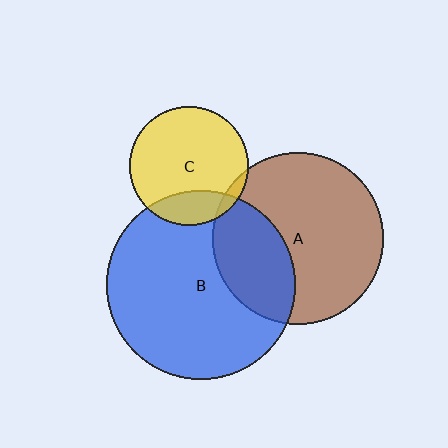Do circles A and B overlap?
Yes.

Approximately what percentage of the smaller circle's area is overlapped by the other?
Approximately 30%.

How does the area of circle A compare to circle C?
Approximately 2.0 times.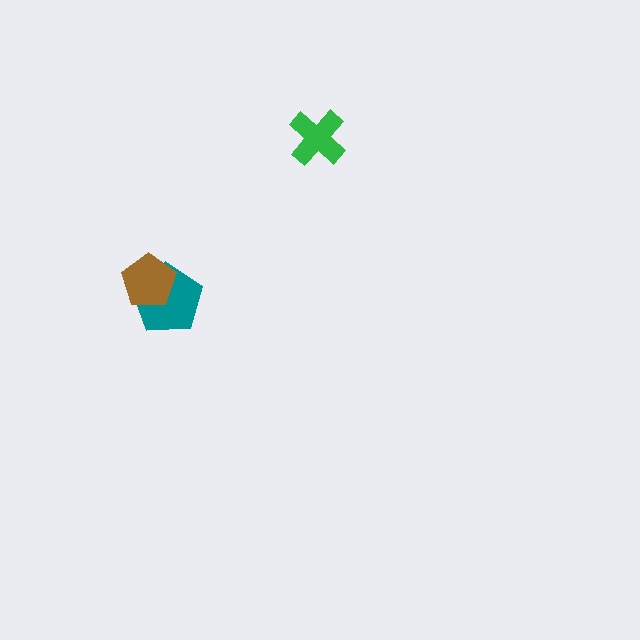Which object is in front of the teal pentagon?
The brown pentagon is in front of the teal pentagon.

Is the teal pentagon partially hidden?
Yes, it is partially covered by another shape.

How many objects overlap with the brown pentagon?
1 object overlaps with the brown pentagon.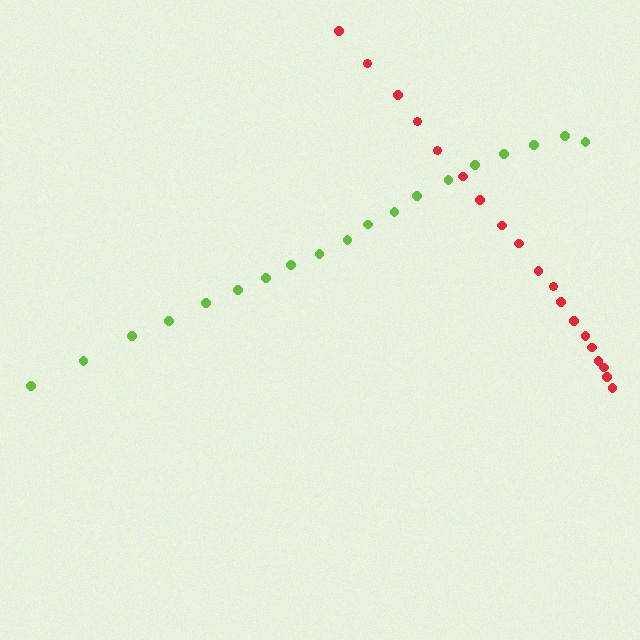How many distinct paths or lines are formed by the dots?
There are 2 distinct paths.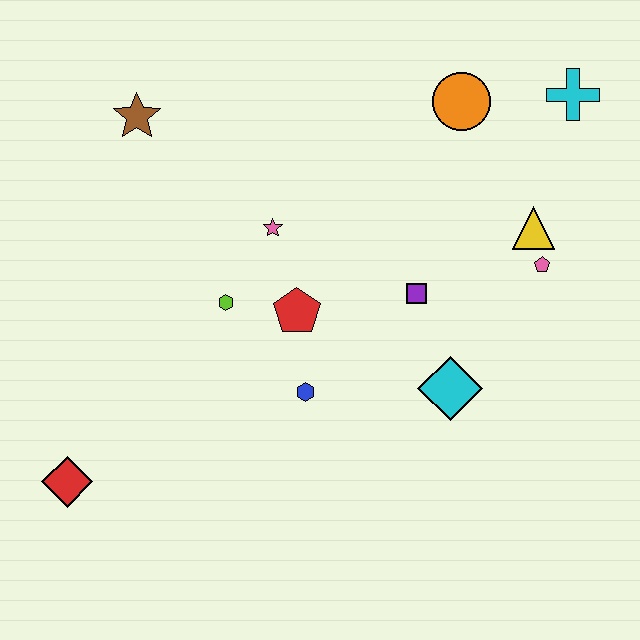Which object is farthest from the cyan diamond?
The brown star is farthest from the cyan diamond.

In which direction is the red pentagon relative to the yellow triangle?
The red pentagon is to the left of the yellow triangle.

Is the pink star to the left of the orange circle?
Yes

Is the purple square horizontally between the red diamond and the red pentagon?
No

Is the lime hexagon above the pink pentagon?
No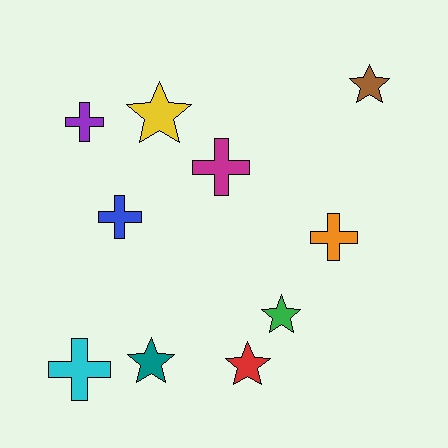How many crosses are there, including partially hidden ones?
There are 5 crosses.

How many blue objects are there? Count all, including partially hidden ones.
There is 1 blue object.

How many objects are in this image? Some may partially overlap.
There are 10 objects.